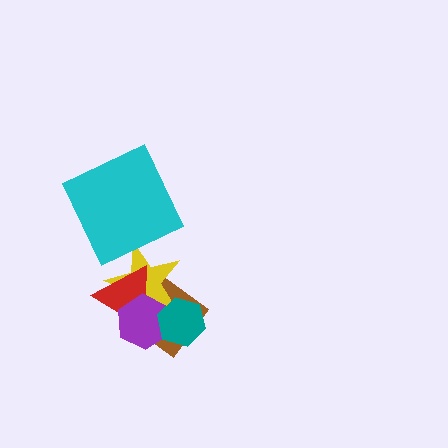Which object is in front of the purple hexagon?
The teal hexagon is in front of the purple hexagon.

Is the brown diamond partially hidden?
Yes, it is partially covered by another shape.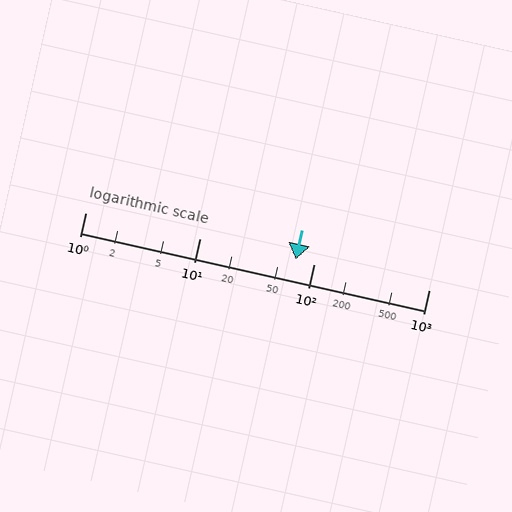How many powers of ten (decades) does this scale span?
The scale spans 3 decades, from 1 to 1000.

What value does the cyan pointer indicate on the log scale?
The pointer indicates approximately 69.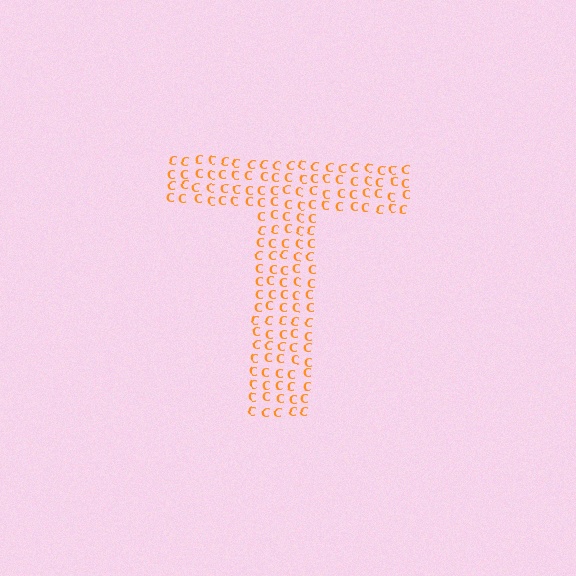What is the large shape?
The large shape is the letter T.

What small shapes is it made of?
It is made of small letter C's.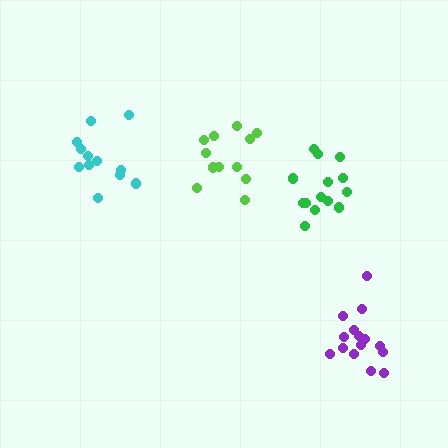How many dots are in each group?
Group 1: 15 dots, Group 2: 15 dots, Group 3: 12 dots, Group 4: 12 dots (54 total).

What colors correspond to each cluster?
The clusters are colored: purple, green, lime, cyan.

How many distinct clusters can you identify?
There are 4 distinct clusters.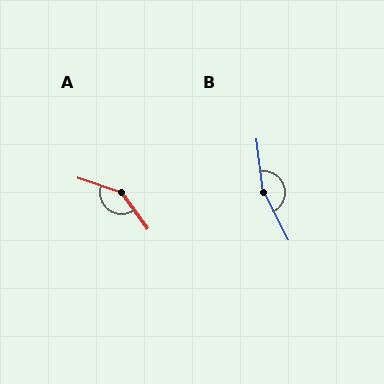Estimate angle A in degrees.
Approximately 145 degrees.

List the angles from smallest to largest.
A (145°), B (160°).